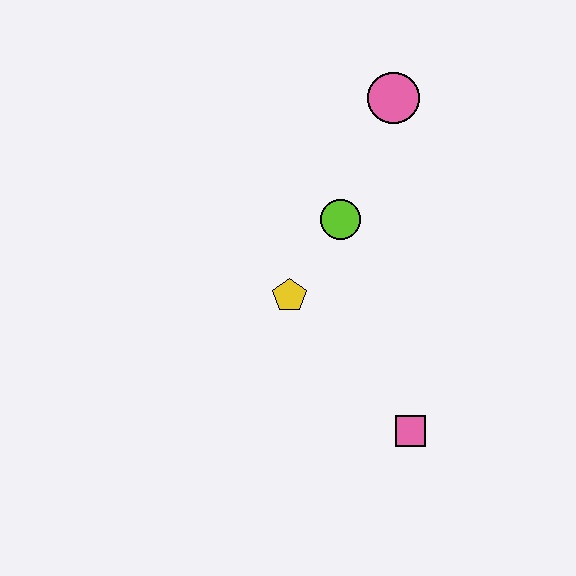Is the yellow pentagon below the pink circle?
Yes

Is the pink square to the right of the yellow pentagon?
Yes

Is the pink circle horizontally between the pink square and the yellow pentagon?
Yes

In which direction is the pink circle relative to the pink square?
The pink circle is above the pink square.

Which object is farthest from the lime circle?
The pink square is farthest from the lime circle.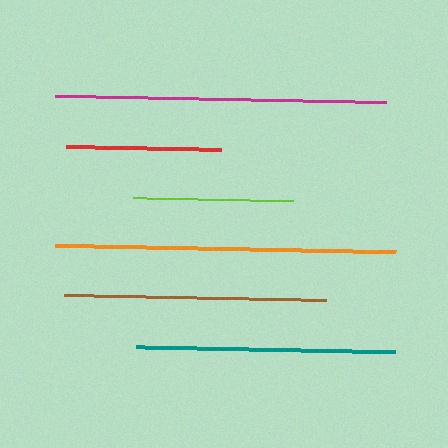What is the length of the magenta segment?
The magenta segment is approximately 331 pixels long.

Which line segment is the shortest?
The red line is the shortest at approximately 156 pixels.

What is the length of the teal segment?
The teal segment is approximately 259 pixels long.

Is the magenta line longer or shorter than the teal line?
The magenta line is longer than the teal line.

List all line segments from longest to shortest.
From longest to shortest: orange, magenta, brown, teal, lime, red.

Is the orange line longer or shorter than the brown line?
The orange line is longer than the brown line.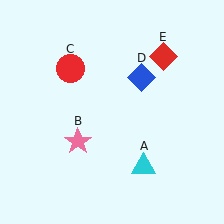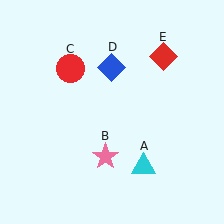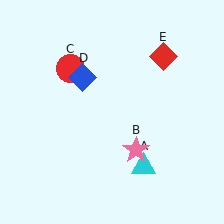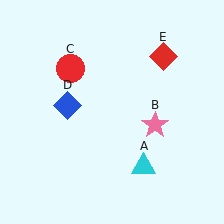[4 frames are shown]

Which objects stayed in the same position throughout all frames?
Cyan triangle (object A) and red circle (object C) and red diamond (object E) remained stationary.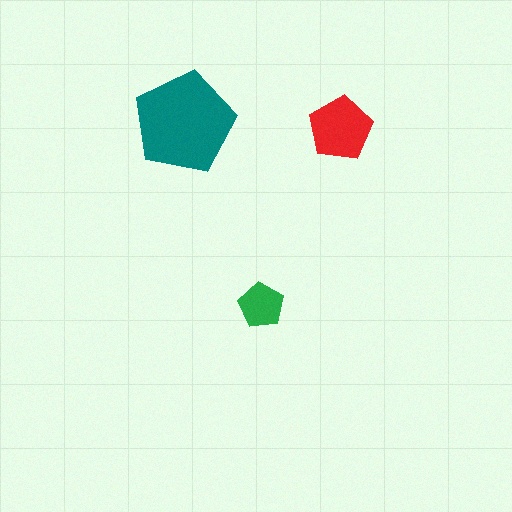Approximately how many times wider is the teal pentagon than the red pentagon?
About 1.5 times wider.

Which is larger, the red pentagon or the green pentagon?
The red one.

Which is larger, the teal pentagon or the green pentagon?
The teal one.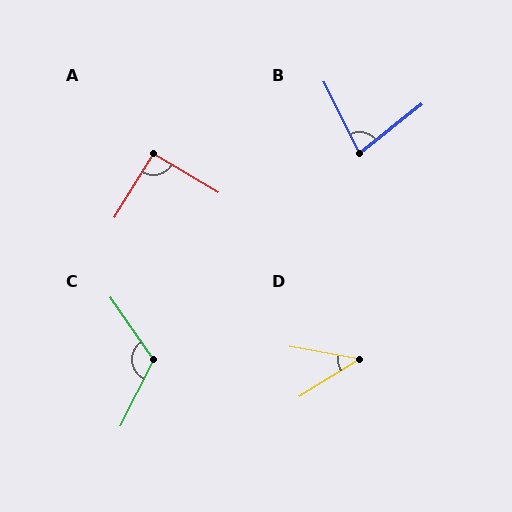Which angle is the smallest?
D, at approximately 42 degrees.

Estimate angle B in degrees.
Approximately 78 degrees.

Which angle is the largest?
C, at approximately 119 degrees.